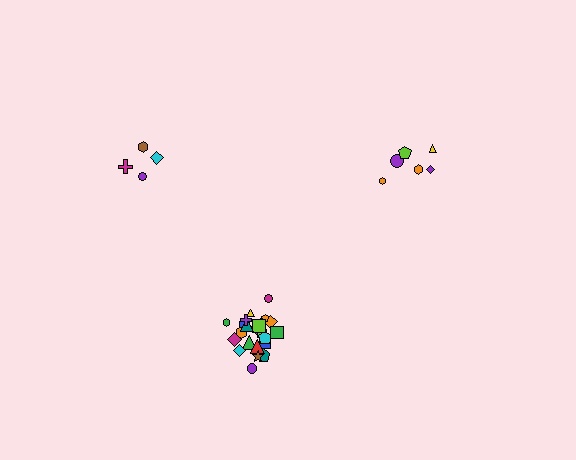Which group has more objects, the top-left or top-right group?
The top-right group.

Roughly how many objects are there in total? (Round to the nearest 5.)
Roughly 35 objects in total.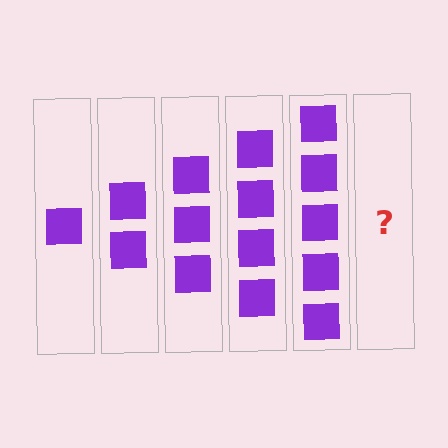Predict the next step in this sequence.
The next step is 6 squares.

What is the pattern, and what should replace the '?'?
The pattern is that each step adds one more square. The '?' should be 6 squares.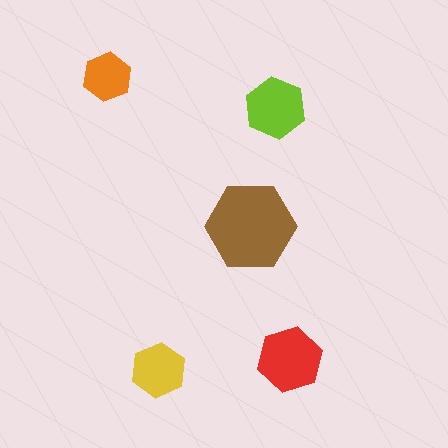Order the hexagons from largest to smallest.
the brown one, the red one, the lime one, the yellow one, the orange one.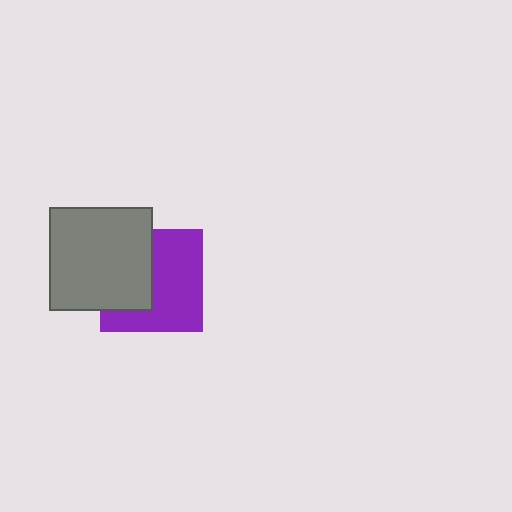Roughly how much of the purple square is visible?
About half of it is visible (roughly 58%).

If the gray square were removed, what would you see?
You would see the complete purple square.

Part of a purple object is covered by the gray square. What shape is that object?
It is a square.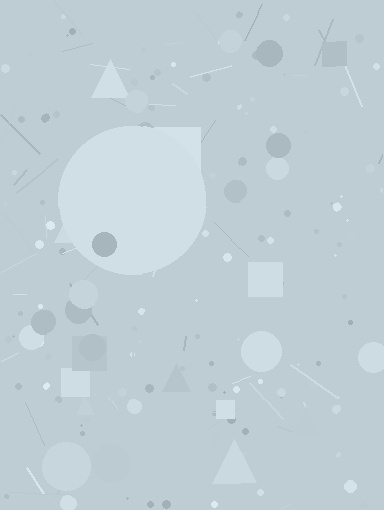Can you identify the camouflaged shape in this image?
The camouflaged shape is a circle.